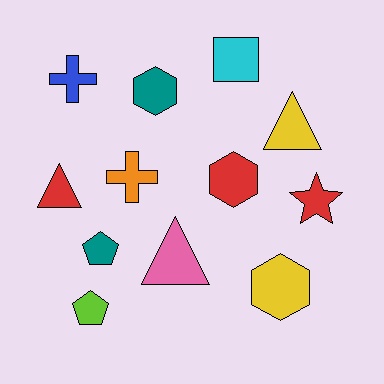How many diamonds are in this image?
There are no diamonds.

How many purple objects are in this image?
There are no purple objects.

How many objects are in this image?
There are 12 objects.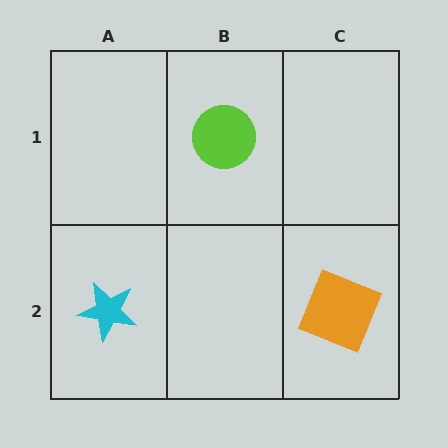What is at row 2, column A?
A cyan star.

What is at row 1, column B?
A lime circle.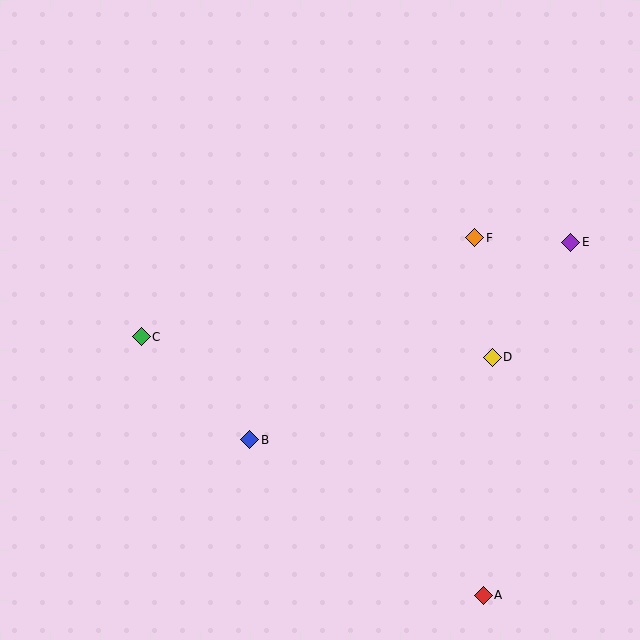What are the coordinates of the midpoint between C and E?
The midpoint between C and E is at (356, 289).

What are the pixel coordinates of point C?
Point C is at (141, 337).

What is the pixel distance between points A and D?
The distance between A and D is 238 pixels.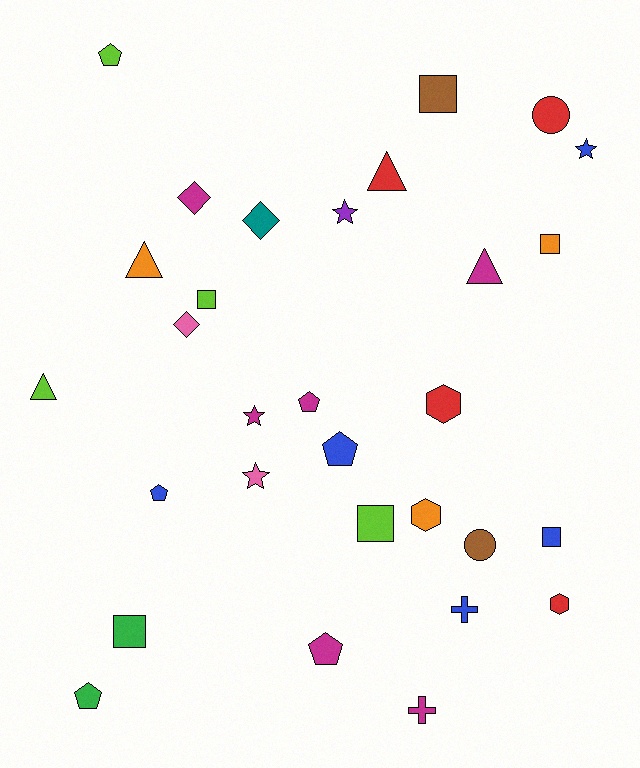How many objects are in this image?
There are 30 objects.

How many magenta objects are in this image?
There are 6 magenta objects.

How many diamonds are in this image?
There are 3 diamonds.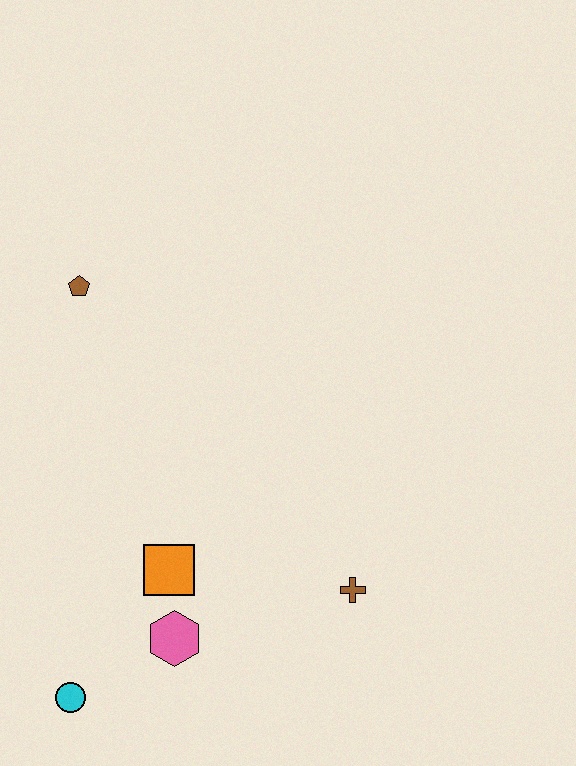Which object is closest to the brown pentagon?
The orange square is closest to the brown pentagon.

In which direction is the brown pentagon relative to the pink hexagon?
The brown pentagon is above the pink hexagon.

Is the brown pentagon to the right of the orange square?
No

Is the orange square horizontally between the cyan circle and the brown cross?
Yes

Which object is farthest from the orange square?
The brown pentagon is farthest from the orange square.